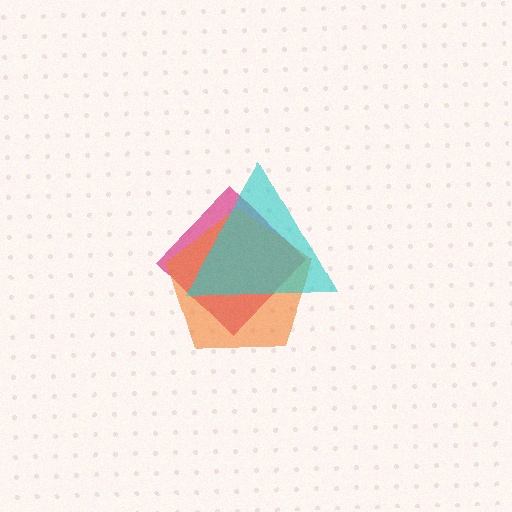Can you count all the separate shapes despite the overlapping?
Yes, there are 3 separate shapes.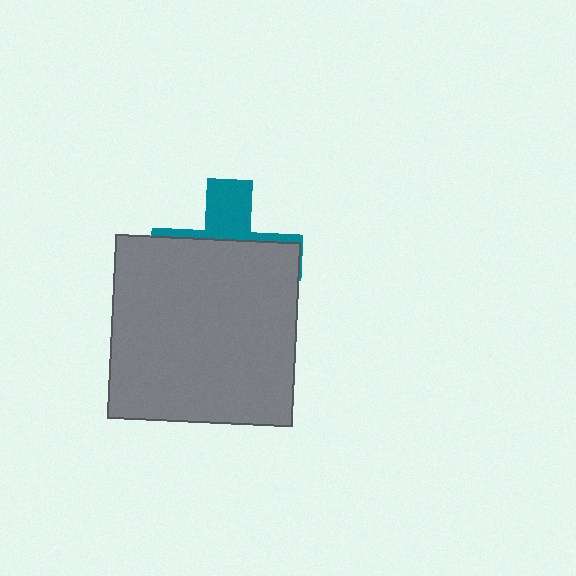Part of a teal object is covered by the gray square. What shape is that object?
It is a cross.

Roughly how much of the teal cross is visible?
A small part of it is visible (roughly 31%).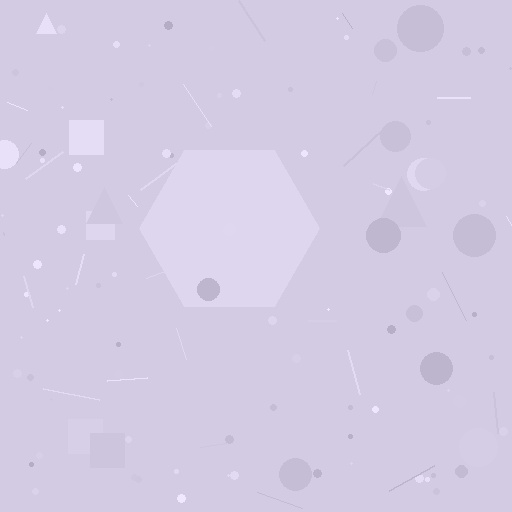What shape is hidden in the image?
A hexagon is hidden in the image.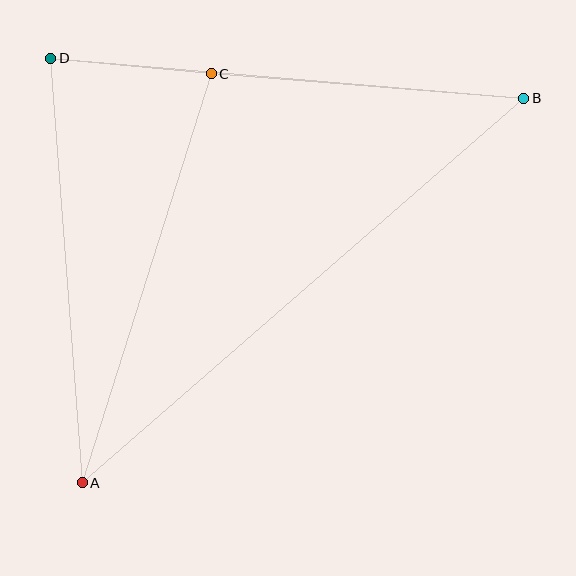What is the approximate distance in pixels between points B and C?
The distance between B and C is approximately 314 pixels.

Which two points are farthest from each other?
Points A and B are farthest from each other.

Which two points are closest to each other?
Points C and D are closest to each other.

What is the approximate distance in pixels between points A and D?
The distance between A and D is approximately 426 pixels.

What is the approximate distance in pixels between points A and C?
The distance between A and C is approximately 429 pixels.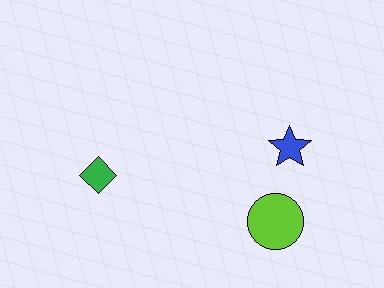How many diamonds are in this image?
There is 1 diamond.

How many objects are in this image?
There are 3 objects.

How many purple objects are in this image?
There are no purple objects.